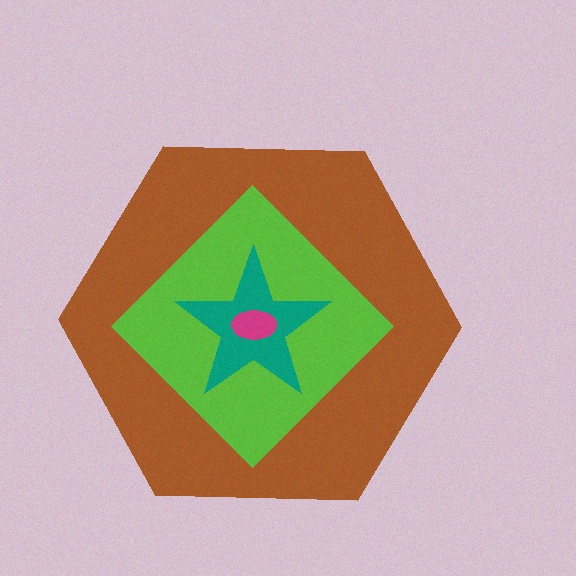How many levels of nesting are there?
4.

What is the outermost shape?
The brown hexagon.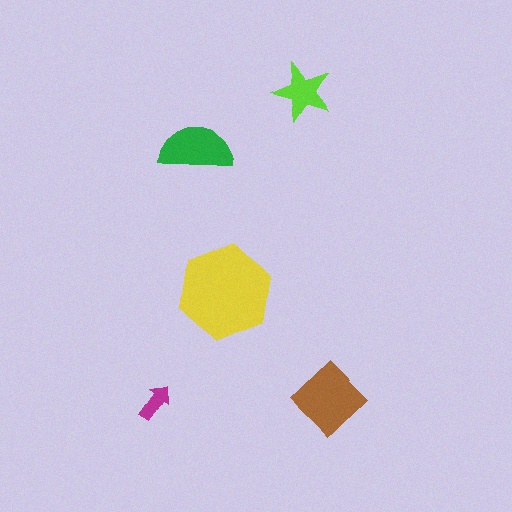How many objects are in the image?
There are 5 objects in the image.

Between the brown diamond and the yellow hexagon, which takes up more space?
The yellow hexagon.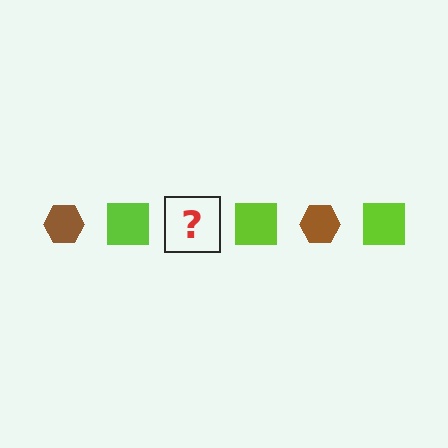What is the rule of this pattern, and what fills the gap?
The rule is that the pattern alternates between brown hexagon and lime square. The gap should be filled with a brown hexagon.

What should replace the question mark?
The question mark should be replaced with a brown hexagon.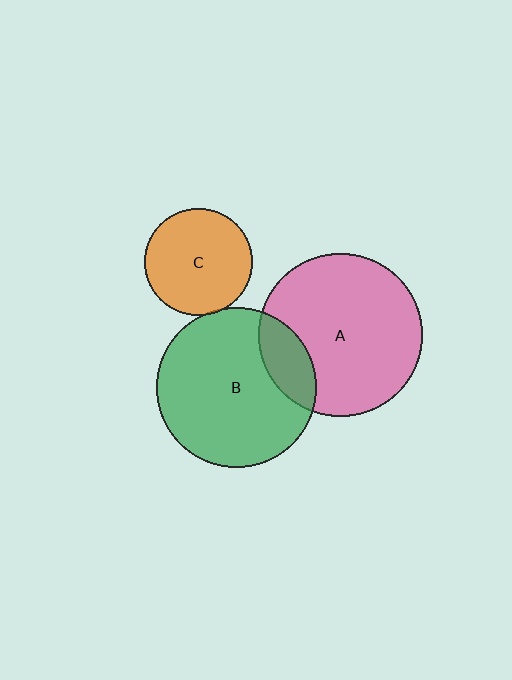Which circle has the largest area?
Circle A (pink).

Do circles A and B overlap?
Yes.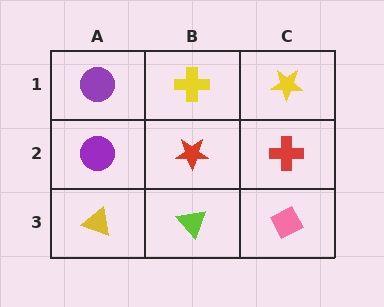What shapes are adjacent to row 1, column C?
A red cross (row 2, column C), a yellow cross (row 1, column B).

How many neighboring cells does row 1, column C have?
2.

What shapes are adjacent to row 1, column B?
A red star (row 2, column B), a purple circle (row 1, column A), a yellow star (row 1, column C).